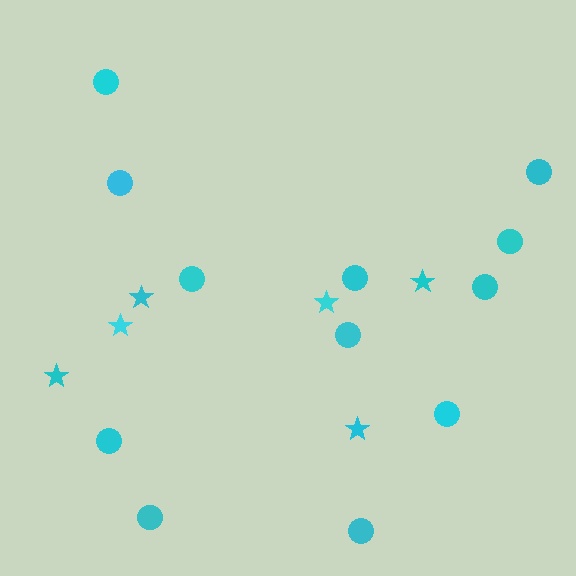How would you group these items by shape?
There are 2 groups: one group of stars (6) and one group of circles (12).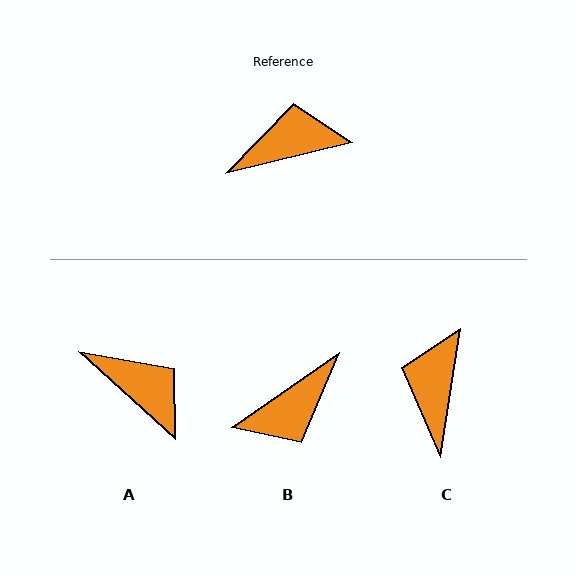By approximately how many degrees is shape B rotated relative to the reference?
Approximately 159 degrees clockwise.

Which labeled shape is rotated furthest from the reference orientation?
B, about 159 degrees away.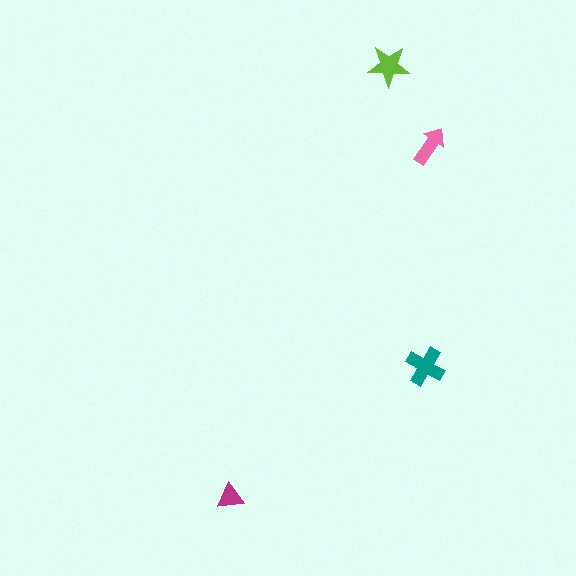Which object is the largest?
The teal cross.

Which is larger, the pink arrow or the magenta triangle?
The pink arrow.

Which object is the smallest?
The magenta triangle.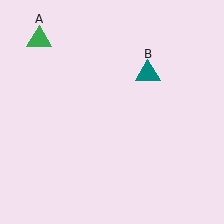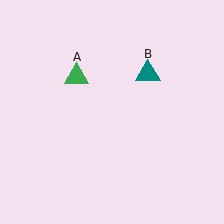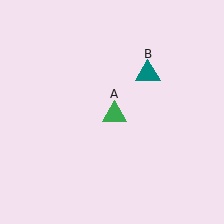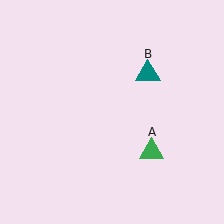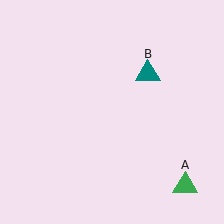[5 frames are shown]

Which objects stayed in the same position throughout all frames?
Teal triangle (object B) remained stationary.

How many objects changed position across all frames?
1 object changed position: green triangle (object A).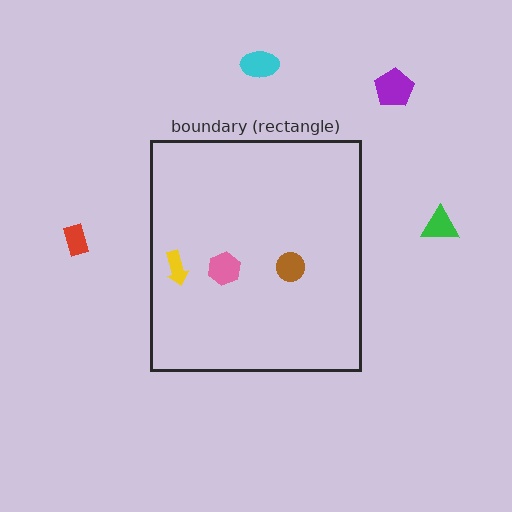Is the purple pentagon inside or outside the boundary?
Outside.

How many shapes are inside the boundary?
3 inside, 4 outside.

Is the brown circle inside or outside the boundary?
Inside.